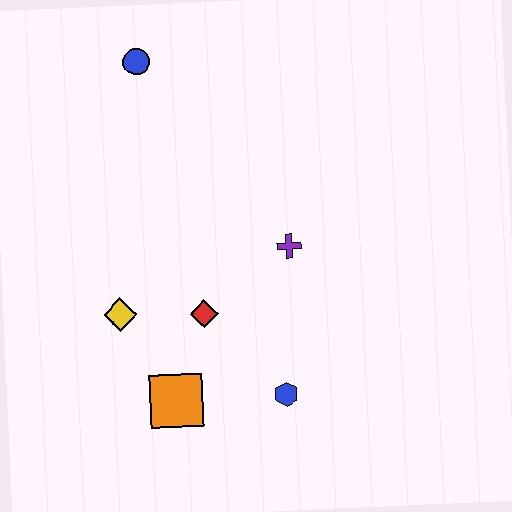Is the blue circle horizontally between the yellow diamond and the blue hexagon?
Yes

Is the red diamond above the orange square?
Yes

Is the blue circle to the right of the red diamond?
No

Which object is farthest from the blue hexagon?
The blue circle is farthest from the blue hexagon.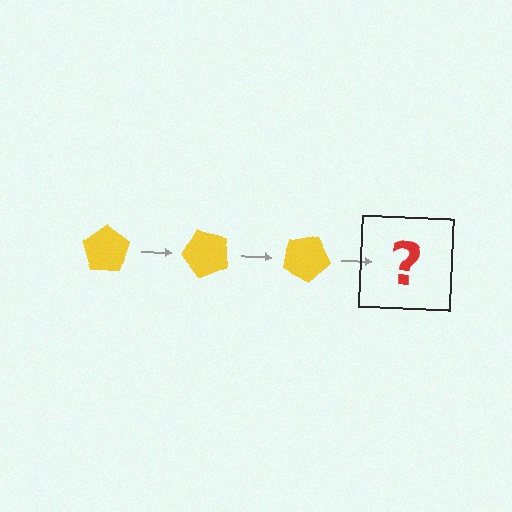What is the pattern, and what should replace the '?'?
The pattern is that the pentagon rotates 50 degrees each step. The '?' should be a yellow pentagon rotated 150 degrees.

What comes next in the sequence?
The next element should be a yellow pentagon rotated 150 degrees.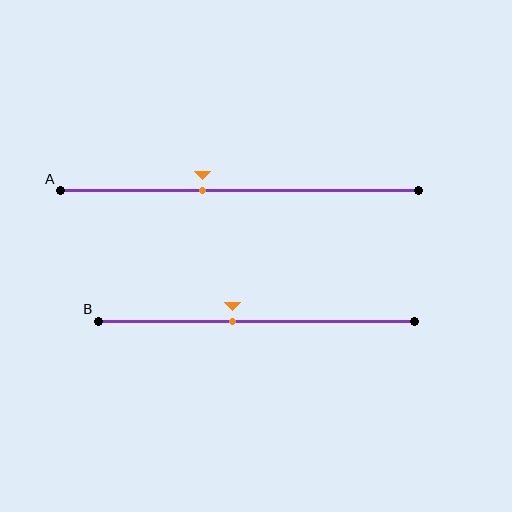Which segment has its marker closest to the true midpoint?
Segment B has its marker closest to the true midpoint.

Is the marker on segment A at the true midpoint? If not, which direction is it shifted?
No, the marker on segment A is shifted to the left by about 10% of the segment length.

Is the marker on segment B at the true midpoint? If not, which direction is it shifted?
No, the marker on segment B is shifted to the left by about 8% of the segment length.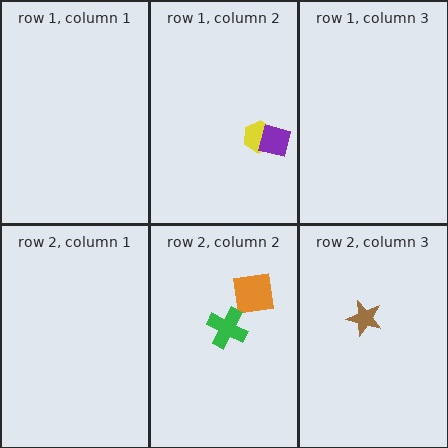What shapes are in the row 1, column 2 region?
The yellow hexagon, the purple square.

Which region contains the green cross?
The row 2, column 2 region.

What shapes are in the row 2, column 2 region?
The orange square, the green cross.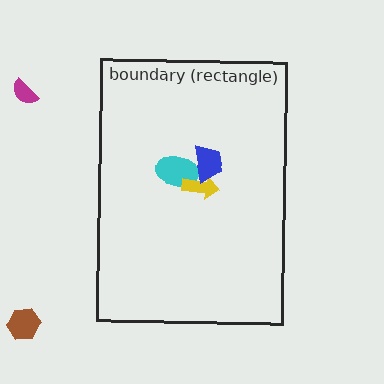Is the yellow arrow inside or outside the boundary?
Inside.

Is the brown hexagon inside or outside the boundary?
Outside.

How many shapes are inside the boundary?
3 inside, 2 outside.